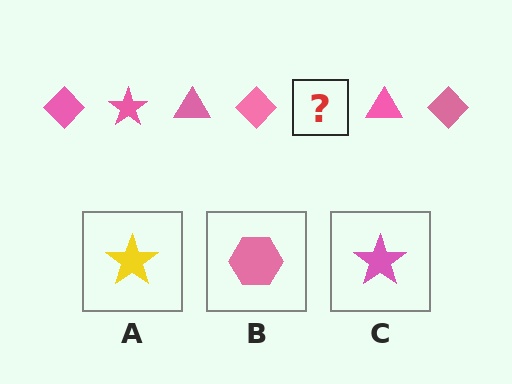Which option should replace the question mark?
Option C.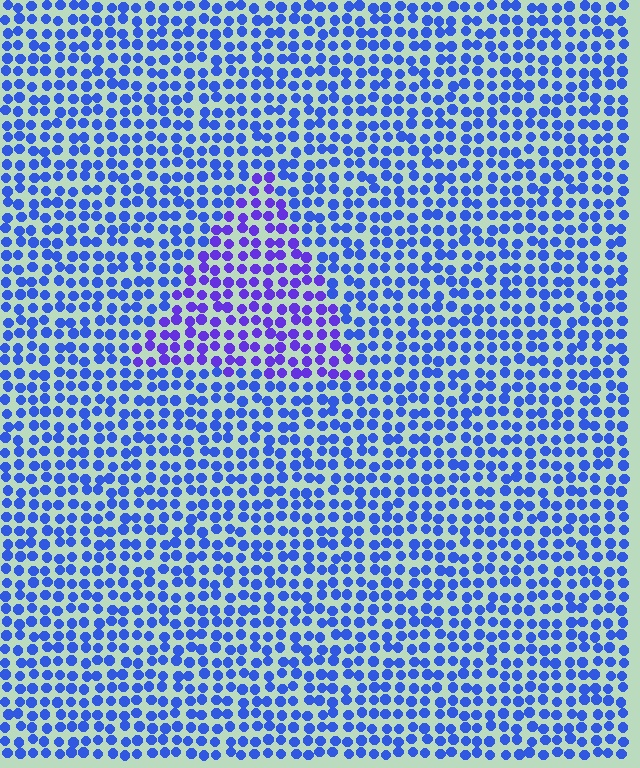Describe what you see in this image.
The image is filled with small blue elements in a uniform arrangement. A triangle-shaped region is visible where the elements are tinted to a slightly different hue, forming a subtle color boundary.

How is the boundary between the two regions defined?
The boundary is defined purely by a slight shift in hue (about 31 degrees). Spacing, size, and orientation are identical on both sides.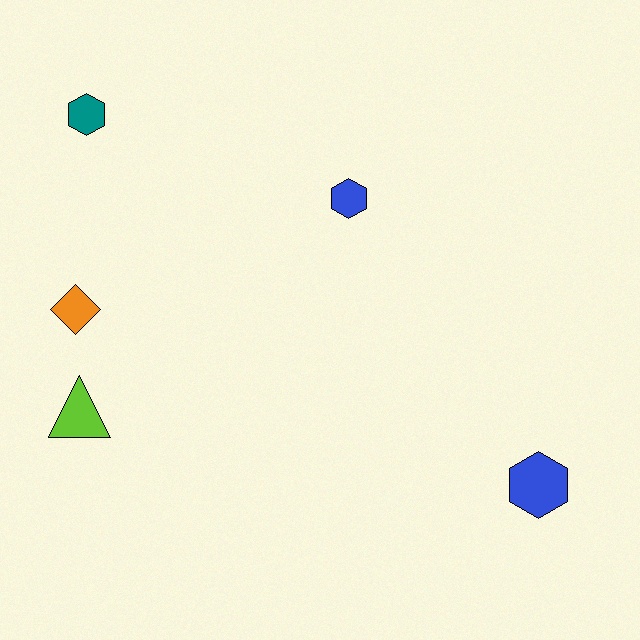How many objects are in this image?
There are 5 objects.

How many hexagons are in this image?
There are 3 hexagons.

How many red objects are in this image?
There are no red objects.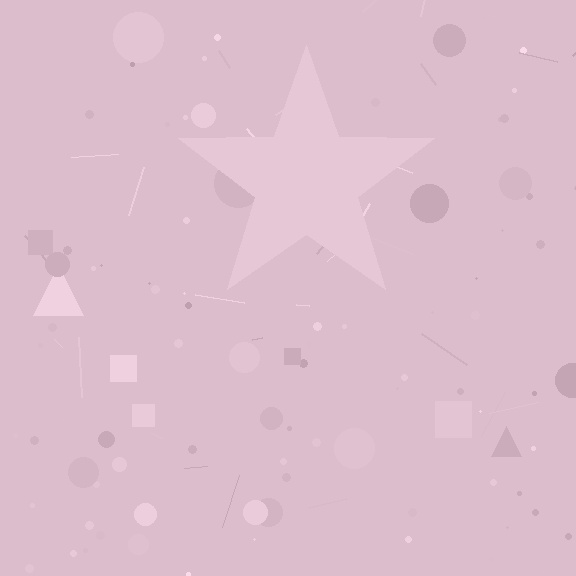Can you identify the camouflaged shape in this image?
The camouflaged shape is a star.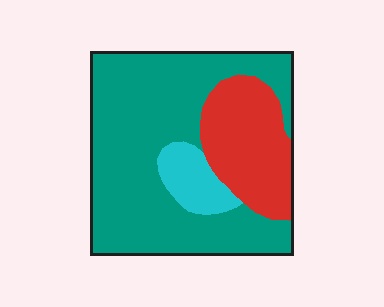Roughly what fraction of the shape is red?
Red takes up about one quarter (1/4) of the shape.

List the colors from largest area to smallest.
From largest to smallest: teal, red, cyan.